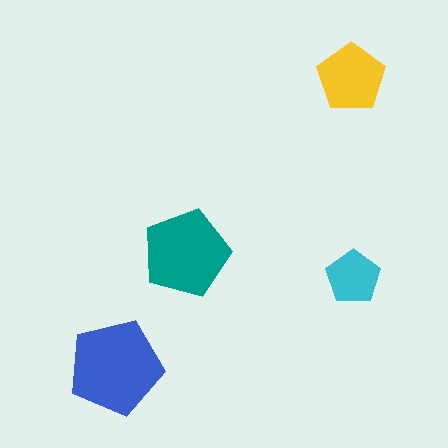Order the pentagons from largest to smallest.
the blue one, the teal one, the yellow one, the cyan one.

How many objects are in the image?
There are 4 objects in the image.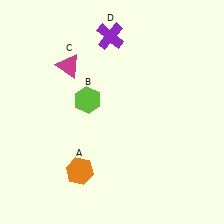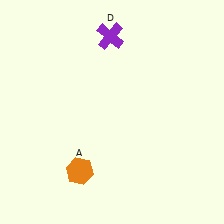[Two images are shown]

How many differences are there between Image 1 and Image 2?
There are 2 differences between the two images.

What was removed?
The magenta triangle (C), the lime hexagon (B) were removed in Image 2.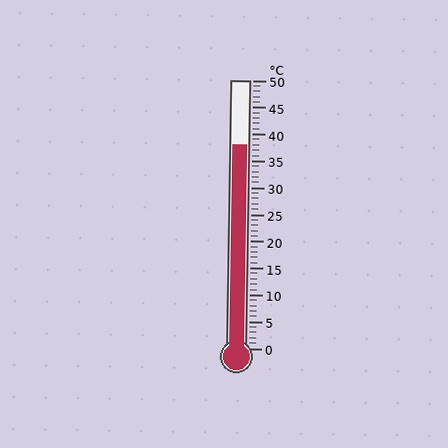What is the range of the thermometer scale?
The thermometer scale ranges from 0°C to 50°C.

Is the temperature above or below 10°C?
The temperature is above 10°C.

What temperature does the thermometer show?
The thermometer shows approximately 38°C.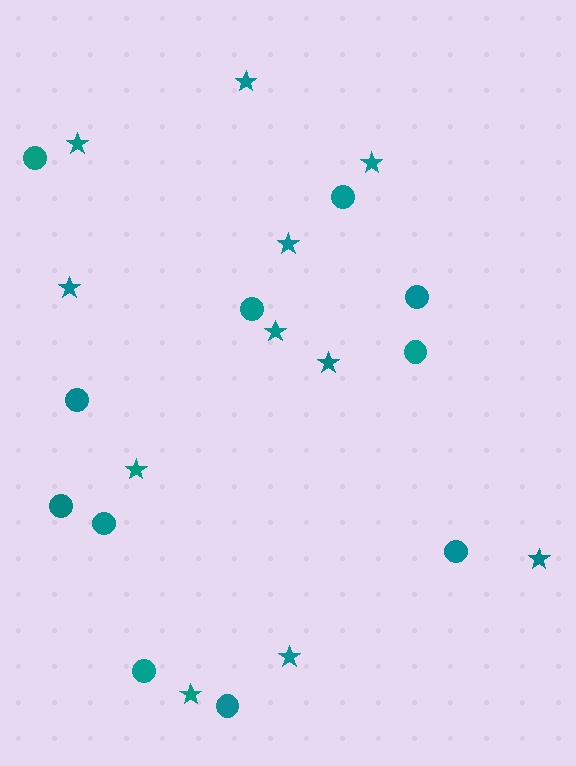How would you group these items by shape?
There are 2 groups: one group of circles (11) and one group of stars (11).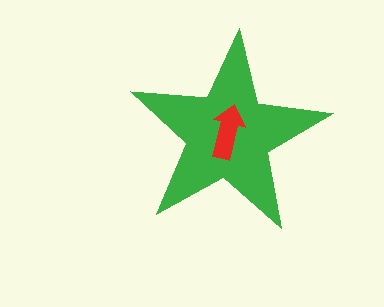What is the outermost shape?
The green star.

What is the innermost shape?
The red arrow.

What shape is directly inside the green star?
The red arrow.